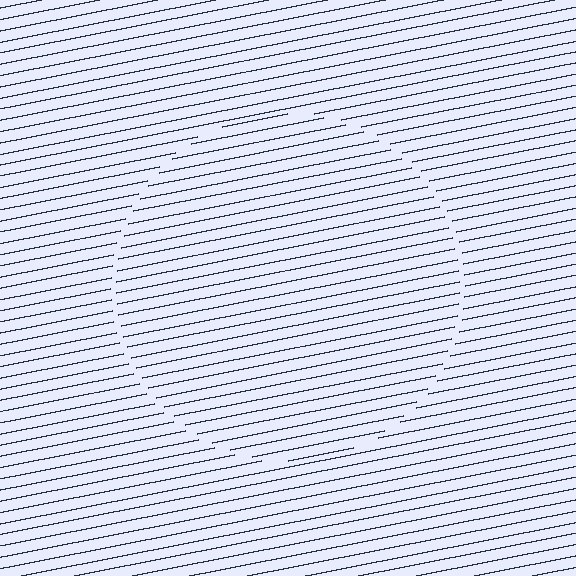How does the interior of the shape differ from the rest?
The interior of the shape contains the same grating, shifted by half a period — the contour is defined by the phase discontinuity where line-ends from the inner and outer gratings abut.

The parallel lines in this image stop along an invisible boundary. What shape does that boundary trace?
An illusory circle. The interior of the shape contains the same grating, shifted by half a period — the contour is defined by the phase discontinuity where line-ends from the inner and outer gratings abut.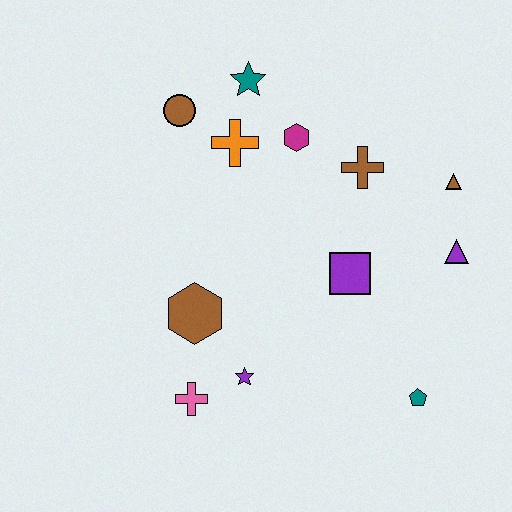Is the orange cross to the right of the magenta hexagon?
No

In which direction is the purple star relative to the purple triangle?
The purple star is to the left of the purple triangle.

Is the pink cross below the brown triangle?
Yes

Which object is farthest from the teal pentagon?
The brown circle is farthest from the teal pentagon.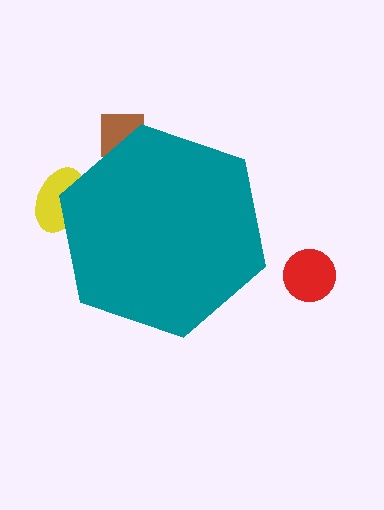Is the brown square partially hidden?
Yes, the brown square is partially hidden behind the teal hexagon.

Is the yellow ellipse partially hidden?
Yes, the yellow ellipse is partially hidden behind the teal hexagon.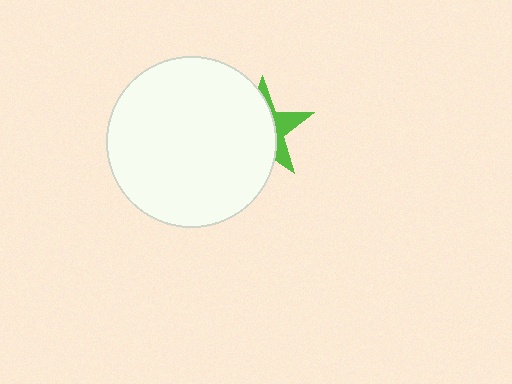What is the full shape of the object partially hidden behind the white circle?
The partially hidden object is a lime star.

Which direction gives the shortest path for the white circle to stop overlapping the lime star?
Moving left gives the shortest separation.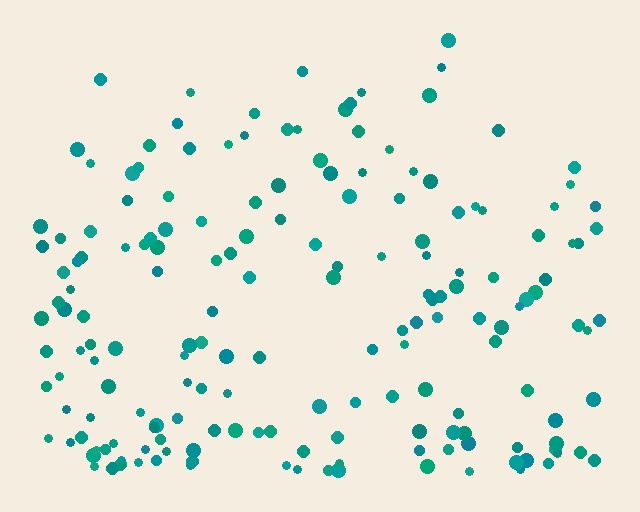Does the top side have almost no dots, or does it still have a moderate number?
Still a moderate number, just noticeably fewer than the bottom.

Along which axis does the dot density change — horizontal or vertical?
Vertical.